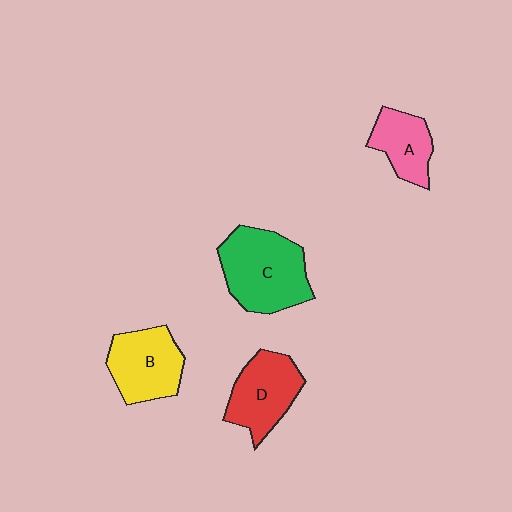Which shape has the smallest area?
Shape A (pink).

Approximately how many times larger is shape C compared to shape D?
Approximately 1.3 times.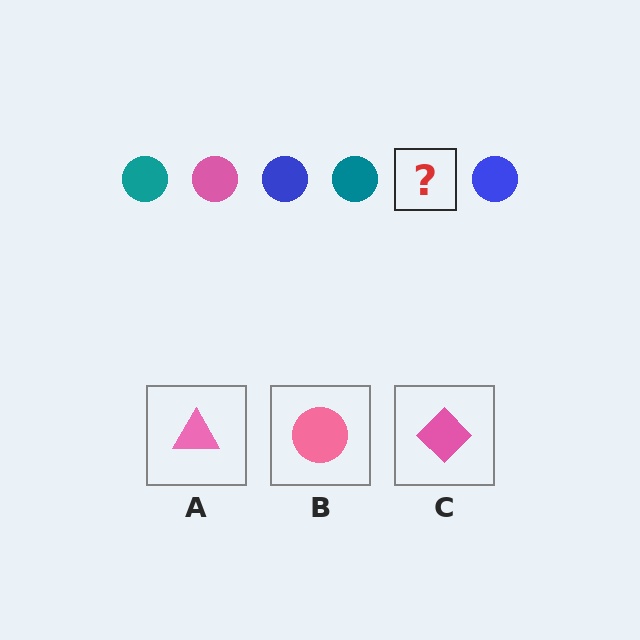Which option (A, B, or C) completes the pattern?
B.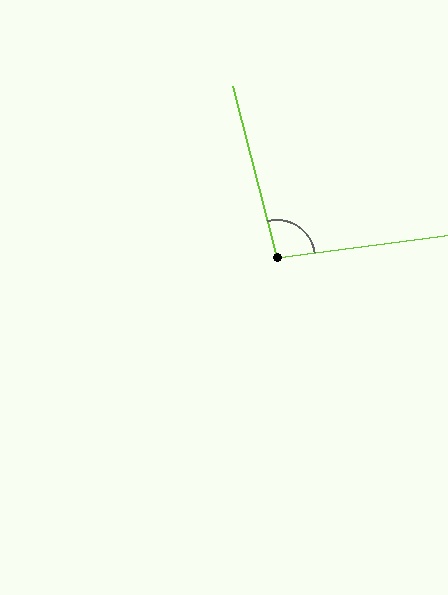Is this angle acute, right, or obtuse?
It is obtuse.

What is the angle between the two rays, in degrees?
Approximately 97 degrees.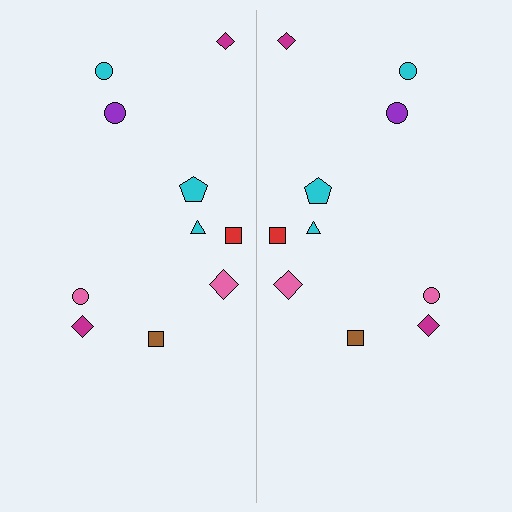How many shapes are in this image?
There are 20 shapes in this image.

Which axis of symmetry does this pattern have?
The pattern has a vertical axis of symmetry running through the center of the image.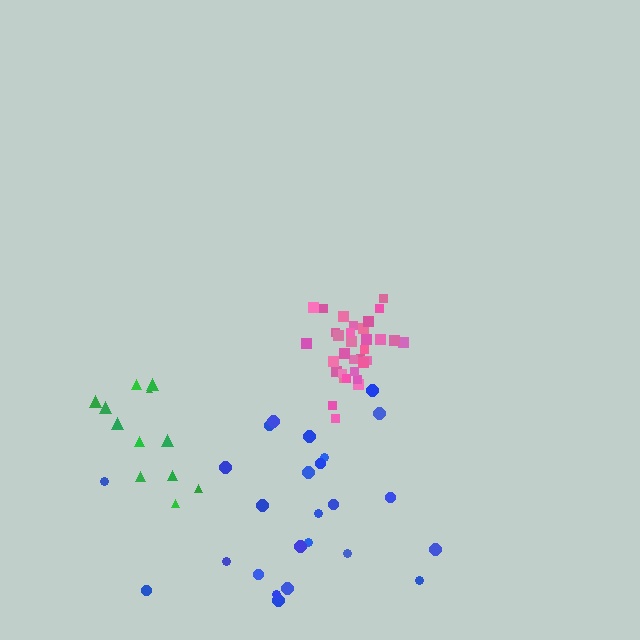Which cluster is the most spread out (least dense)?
Blue.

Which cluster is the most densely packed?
Pink.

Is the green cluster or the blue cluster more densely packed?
Green.